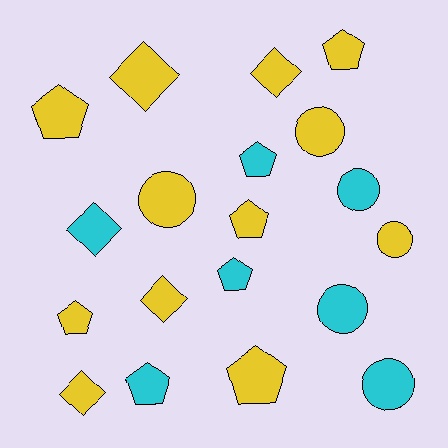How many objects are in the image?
There are 19 objects.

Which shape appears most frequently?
Pentagon, with 8 objects.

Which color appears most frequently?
Yellow, with 12 objects.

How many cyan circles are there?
There are 3 cyan circles.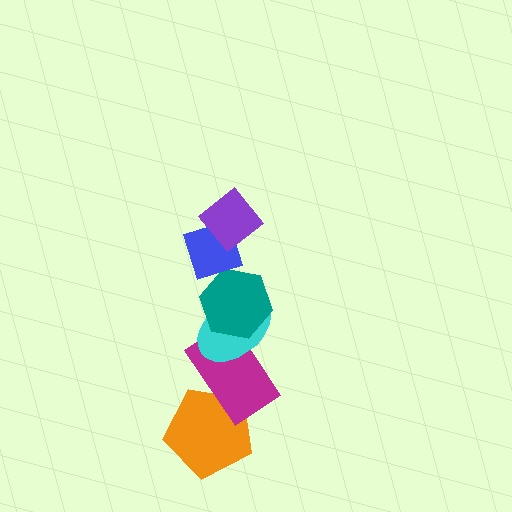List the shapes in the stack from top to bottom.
From top to bottom: the purple diamond, the blue diamond, the teal hexagon, the cyan ellipse, the magenta rectangle, the orange pentagon.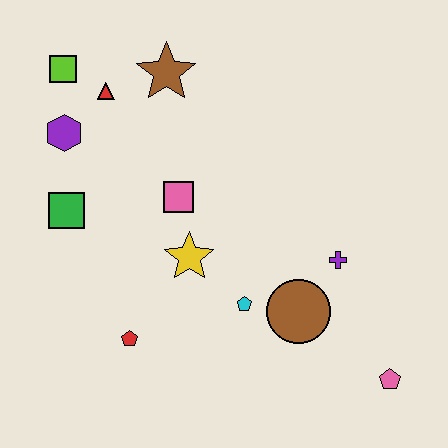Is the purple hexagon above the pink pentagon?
Yes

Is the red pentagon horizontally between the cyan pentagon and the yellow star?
No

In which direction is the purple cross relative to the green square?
The purple cross is to the right of the green square.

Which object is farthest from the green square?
The pink pentagon is farthest from the green square.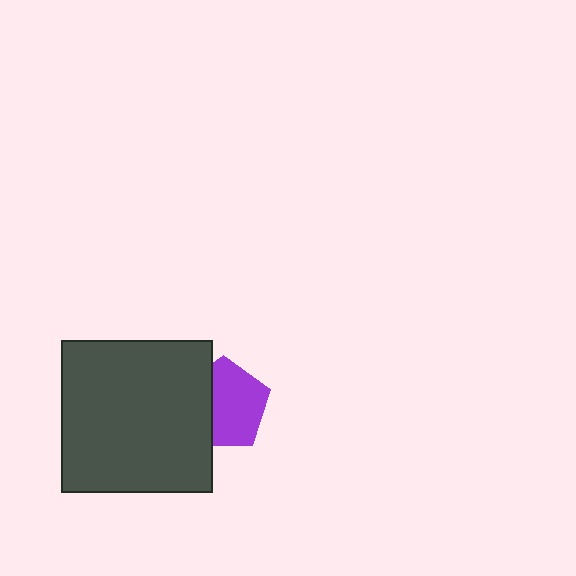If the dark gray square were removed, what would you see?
You would see the complete purple pentagon.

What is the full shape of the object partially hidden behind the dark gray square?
The partially hidden object is a purple pentagon.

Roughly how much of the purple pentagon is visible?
About half of it is visible (roughly 64%).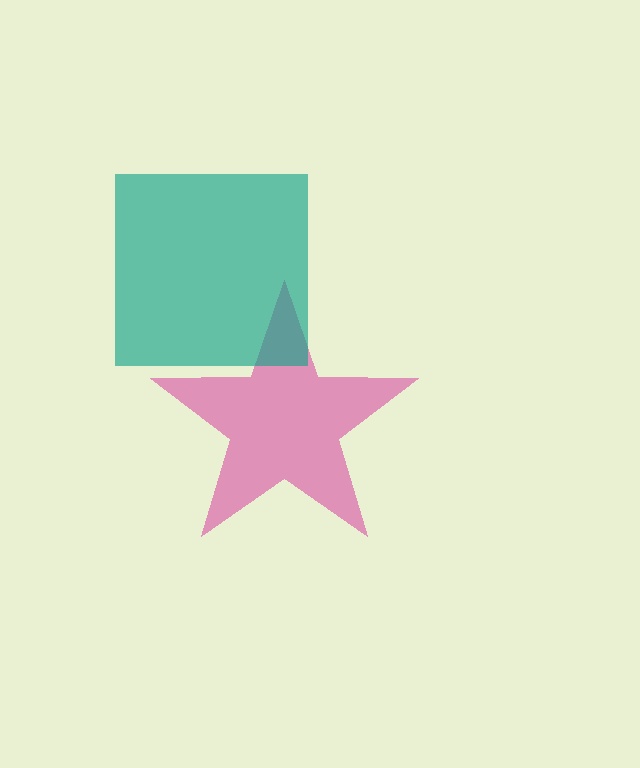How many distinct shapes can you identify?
There are 2 distinct shapes: a magenta star, a teal square.